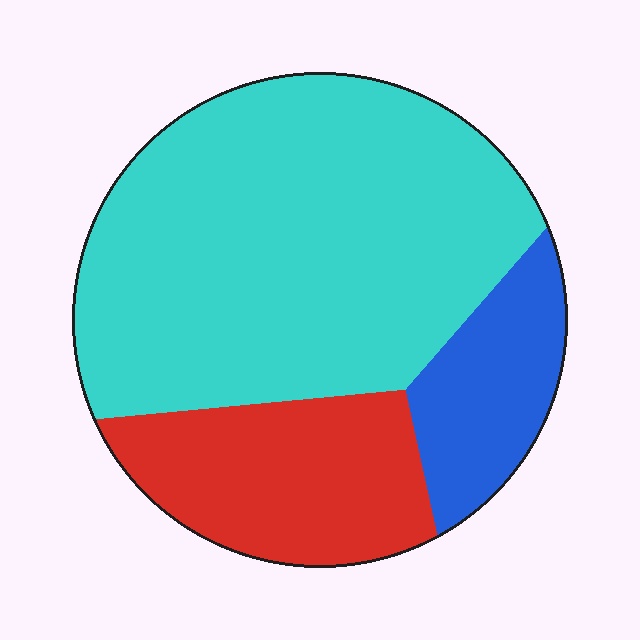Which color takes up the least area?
Blue, at roughly 15%.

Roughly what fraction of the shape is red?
Red covers roughly 25% of the shape.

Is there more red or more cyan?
Cyan.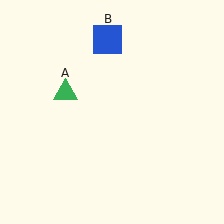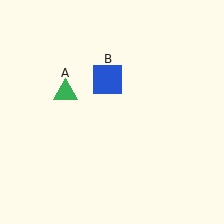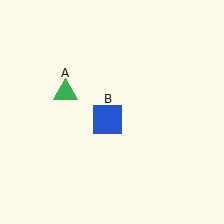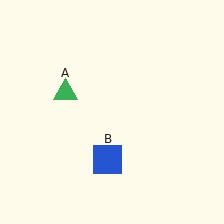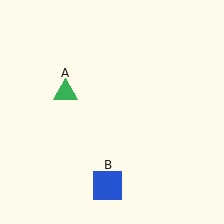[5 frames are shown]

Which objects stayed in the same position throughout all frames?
Green triangle (object A) remained stationary.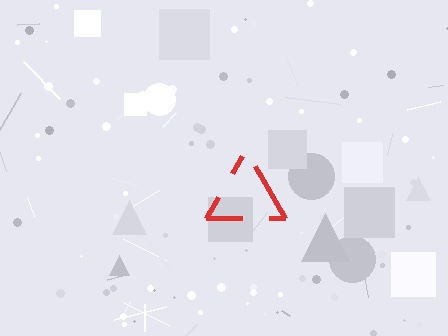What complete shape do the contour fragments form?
The contour fragments form a triangle.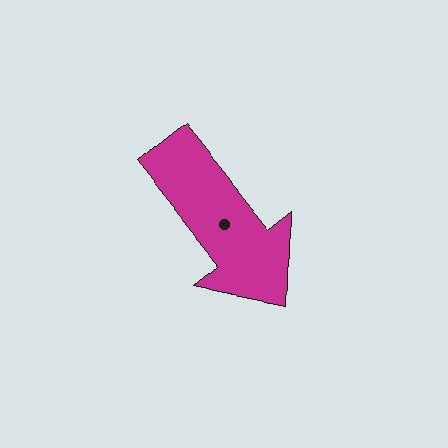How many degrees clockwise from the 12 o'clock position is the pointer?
Approximately 141 degrees.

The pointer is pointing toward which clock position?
Roughly 5 o'clock.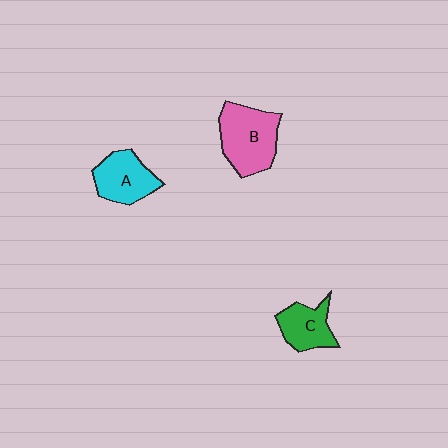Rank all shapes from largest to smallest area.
From largest to smallest: B (pink), A (cyan), C (green).